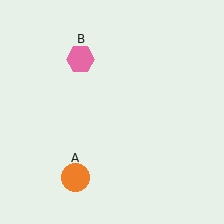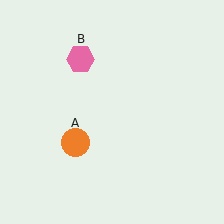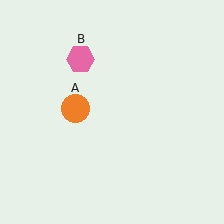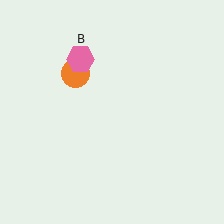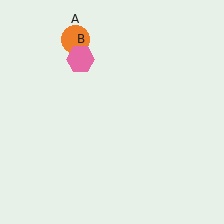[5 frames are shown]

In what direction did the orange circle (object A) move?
The orange circle (object A) moved up.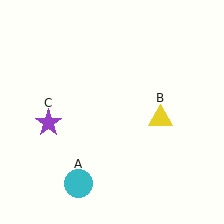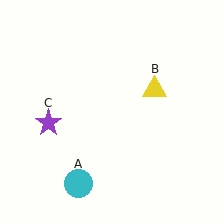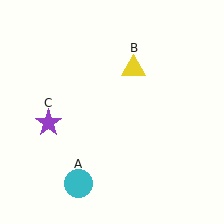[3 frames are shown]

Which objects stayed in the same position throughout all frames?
Cyan circle (object A) and purple star (object C) remained stationary.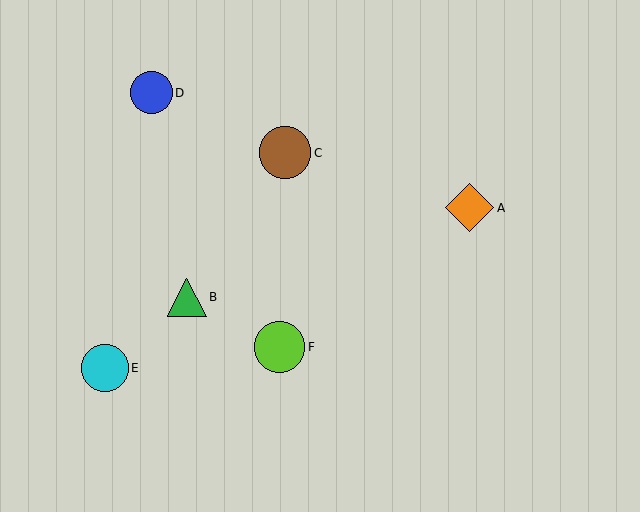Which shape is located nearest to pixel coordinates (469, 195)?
The orange diamond (labeled A) at (469, 208) is nearest to that location.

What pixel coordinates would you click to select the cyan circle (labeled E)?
Click at (105, 368) to select the cyan circle E.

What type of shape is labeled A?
Shape A is an orange diamond.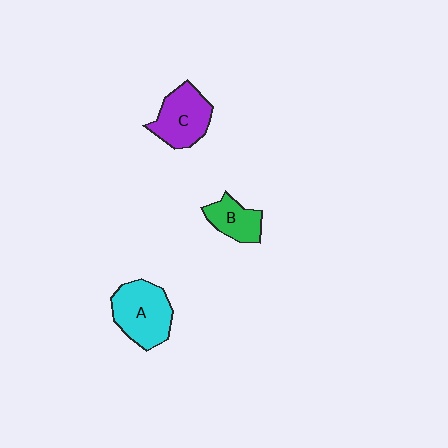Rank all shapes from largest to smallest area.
From largest to smallest: A (cyan), C (purple), B (green).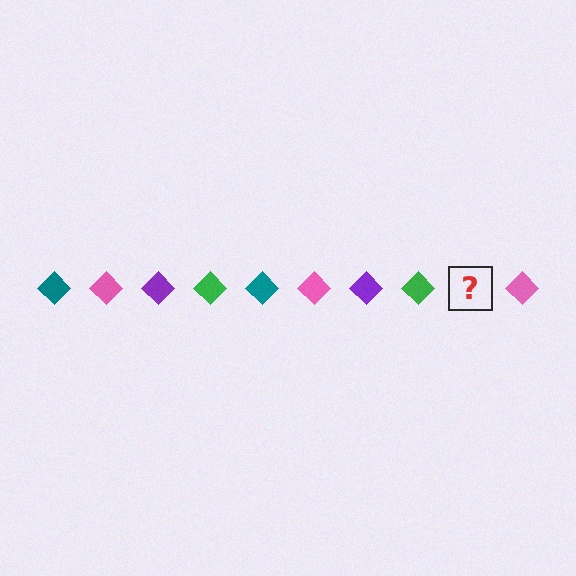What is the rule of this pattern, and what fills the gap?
The rule is that the pattern cycles through teal, pink, purple, green diamonds. The gap should be filled with a teal diamond.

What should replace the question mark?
The question mark should be replaced with a teal diamond.